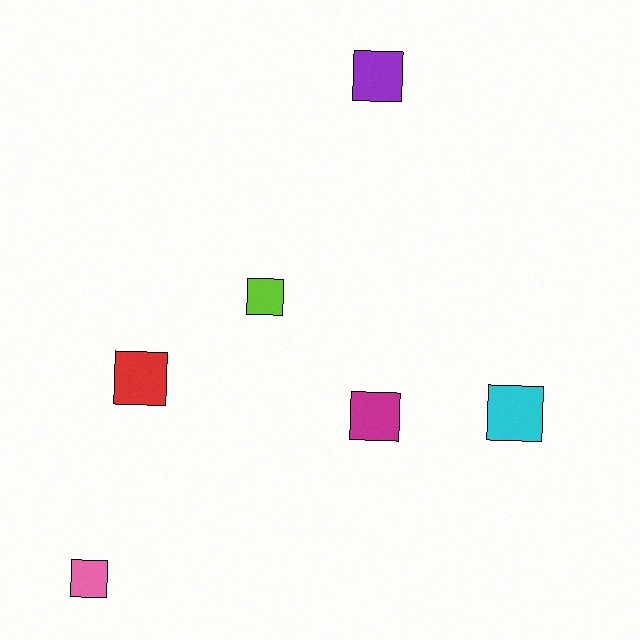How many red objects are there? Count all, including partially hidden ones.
There is 1 red object.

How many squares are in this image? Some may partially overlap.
There are 6 squares.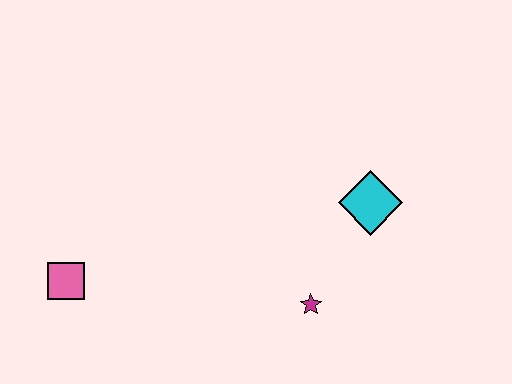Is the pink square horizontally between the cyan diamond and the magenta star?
No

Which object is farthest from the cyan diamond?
The pink square is farthest from the cyan diamond.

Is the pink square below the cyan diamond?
Yes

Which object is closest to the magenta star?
The cyan diamond is closest to the magenta star.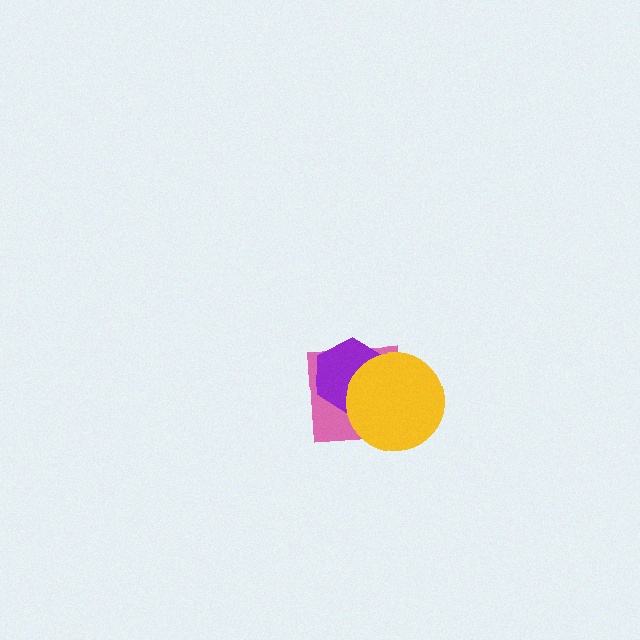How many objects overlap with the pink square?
2 objects overlap with the pink square.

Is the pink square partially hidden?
Yes, it is partially covered by another shape.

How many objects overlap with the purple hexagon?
2 objects overlap with the purple hexagon.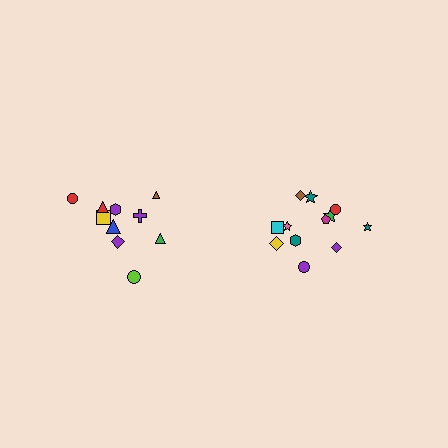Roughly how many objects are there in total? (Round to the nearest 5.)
Roughly 20 objects in total.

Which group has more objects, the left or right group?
The right group.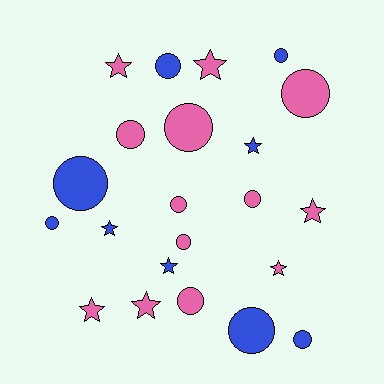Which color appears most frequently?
Pink, with 13 objects.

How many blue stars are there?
There are 3 blue stars.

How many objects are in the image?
There are 22 objects.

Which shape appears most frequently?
Circle, with 13 objects.